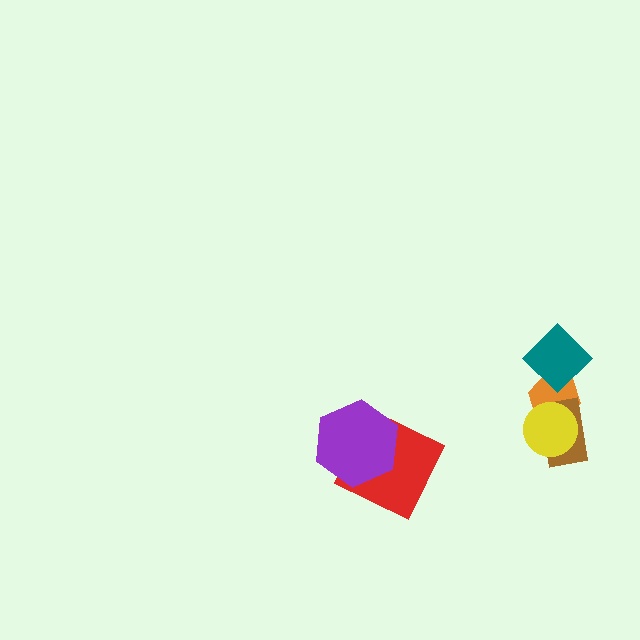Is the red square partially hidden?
Yes, it is partially covered by another shape.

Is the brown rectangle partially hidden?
Yes, it is partially covered by another shape.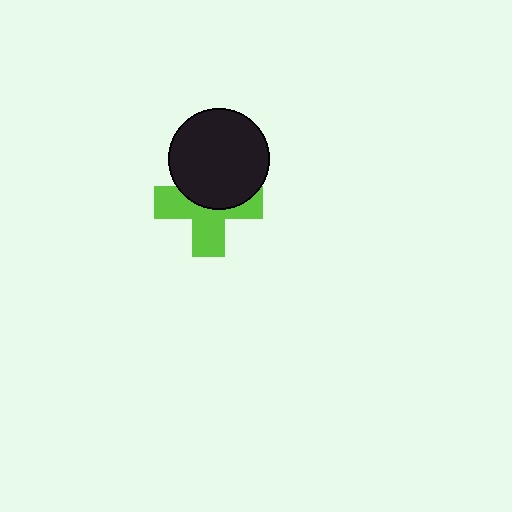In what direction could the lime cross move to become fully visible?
The lime cross could move down. That would shift it out from behind the black circle entirely.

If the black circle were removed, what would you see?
You would see the complete lime cross.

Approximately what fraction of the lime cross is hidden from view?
Roughly 44% of the lime cross is hidden behind the black circle.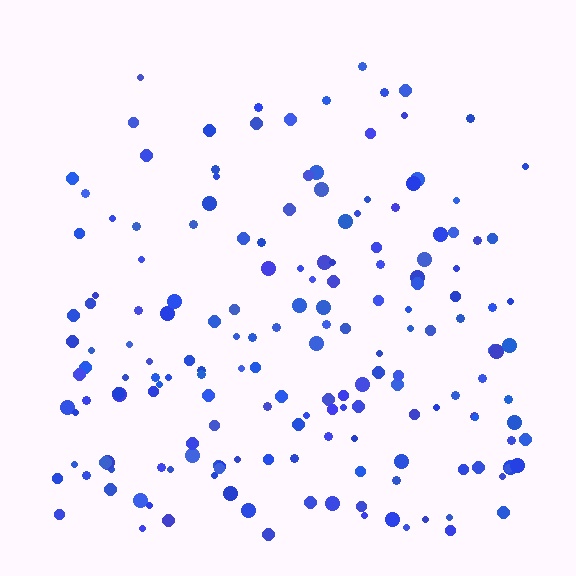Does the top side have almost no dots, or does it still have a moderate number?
Still a moderate number, just noticeably fewer than the bottom.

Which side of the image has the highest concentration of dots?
The bottom.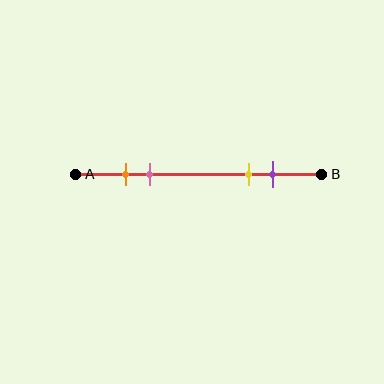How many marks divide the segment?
There are 4 marks dividing the segment.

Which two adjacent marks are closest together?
The orange and pink marks are the closest adjacent pair.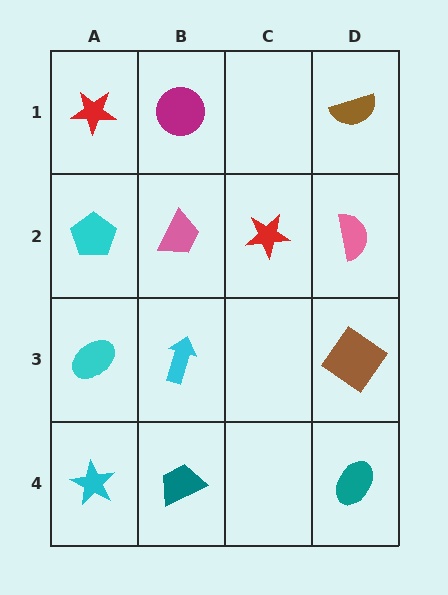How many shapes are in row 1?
3 shapes.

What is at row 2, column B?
A pink trapezoid.